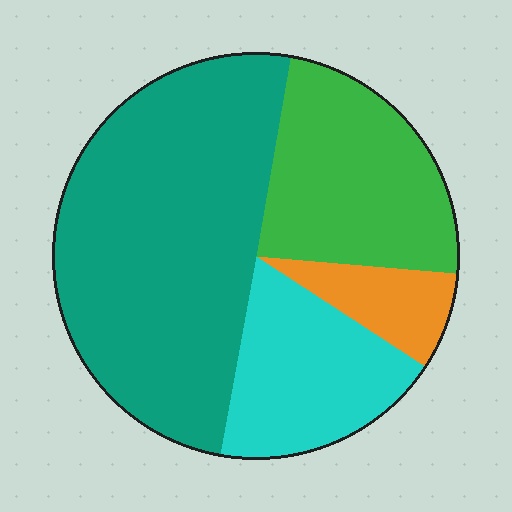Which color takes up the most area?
Teal, at roughly 50%.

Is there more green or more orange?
Green.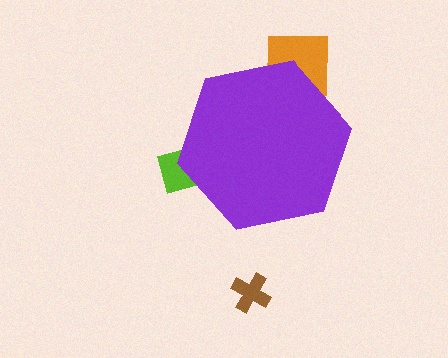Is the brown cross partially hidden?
No, the brown cross is fully visible.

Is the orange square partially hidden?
Yes, the orange square is partially hidden behind the purple hexagon.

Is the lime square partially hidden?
Yes, the lime square is partially hidden behind the purple hexagon.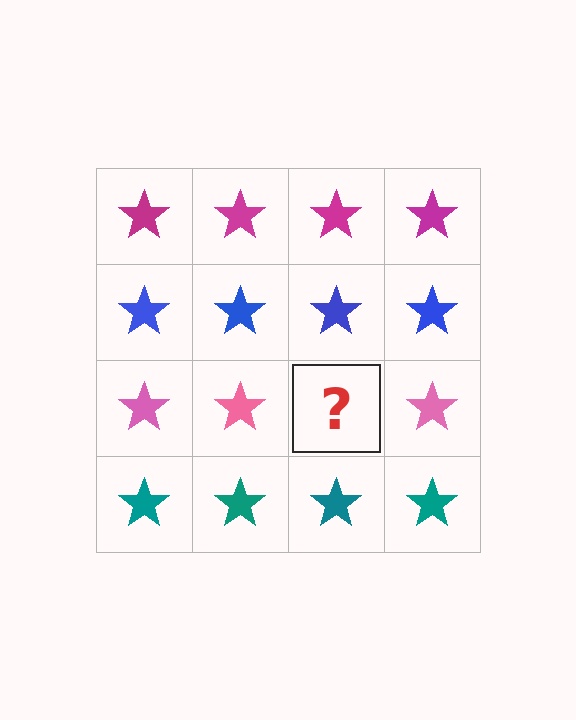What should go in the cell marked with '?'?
The missing cell should contain a pink star.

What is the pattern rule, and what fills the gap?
The rule is that each row has a consistent color. The gap should be filled with a pink star.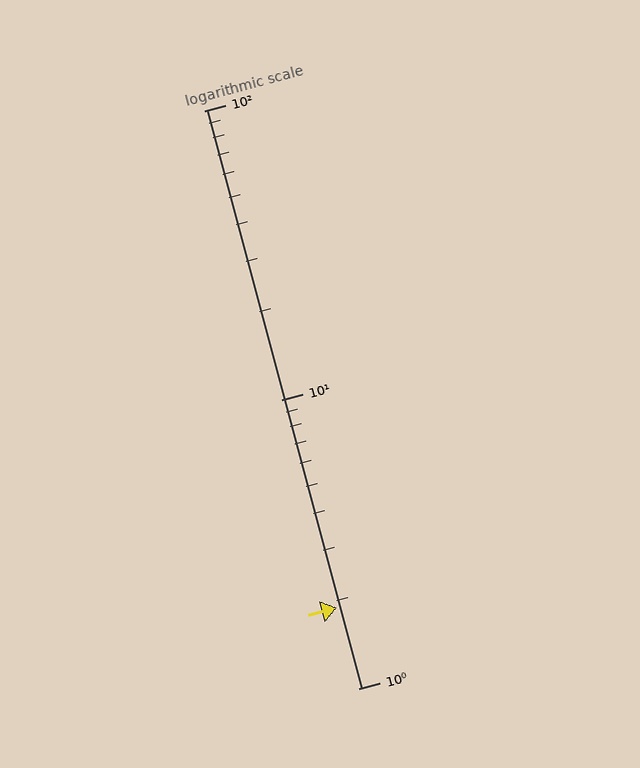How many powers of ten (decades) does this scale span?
The scale spans 2 decades, from 1 to 100.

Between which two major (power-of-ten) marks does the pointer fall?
The pointer is between 1 and 10.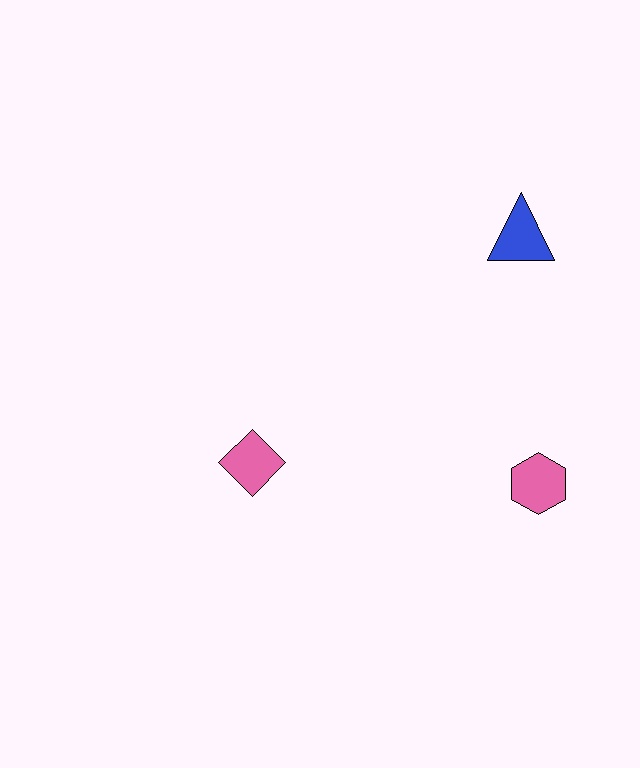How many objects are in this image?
There are 3 objects.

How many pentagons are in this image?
There are no pentagons.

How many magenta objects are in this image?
There are no magenta objects.